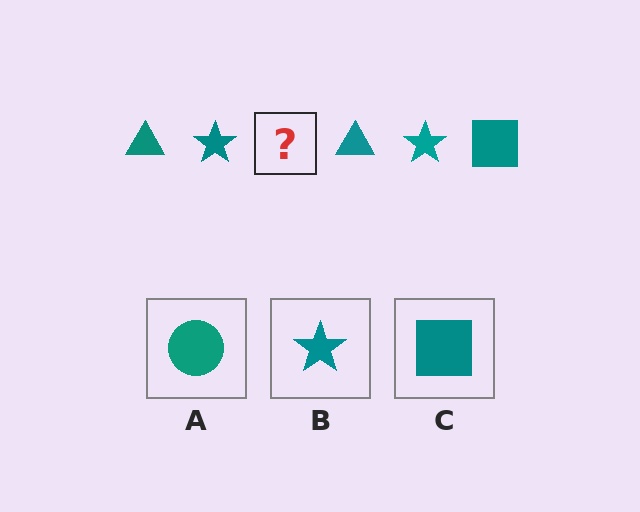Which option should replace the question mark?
Option C.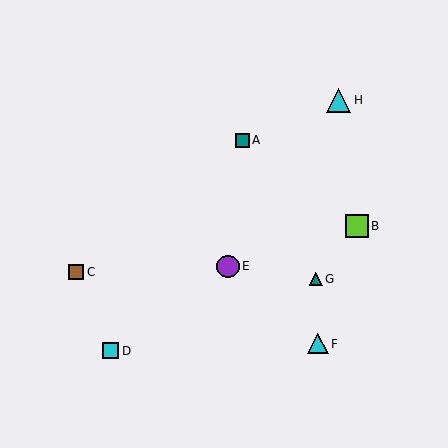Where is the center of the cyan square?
The center of the cyan square is at (111, 351).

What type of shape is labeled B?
Shape B is a lime square.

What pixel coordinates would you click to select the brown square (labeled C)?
Click at (76, 272) to select the brown square C.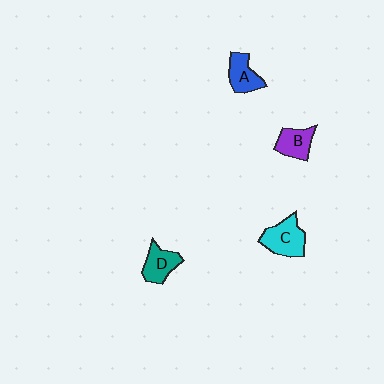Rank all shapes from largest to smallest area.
From largest to smallest: C (cyan), D (teal), A (blue), B (purple).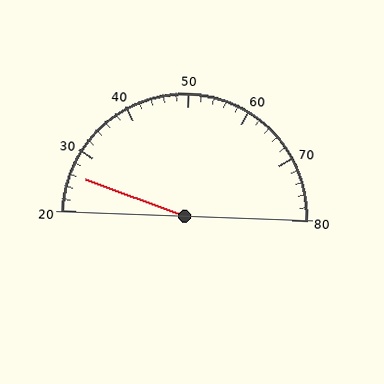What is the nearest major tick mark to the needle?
The nearest major tick mark is 30.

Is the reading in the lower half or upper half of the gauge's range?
The reading is in the lower half of the range (20 to 80).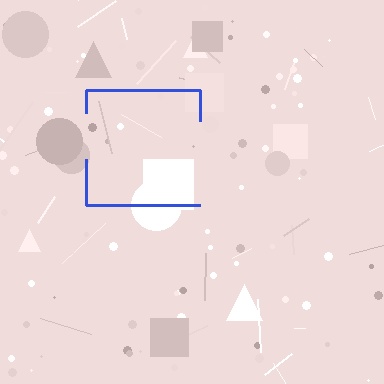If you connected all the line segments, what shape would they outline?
They would outline a square.